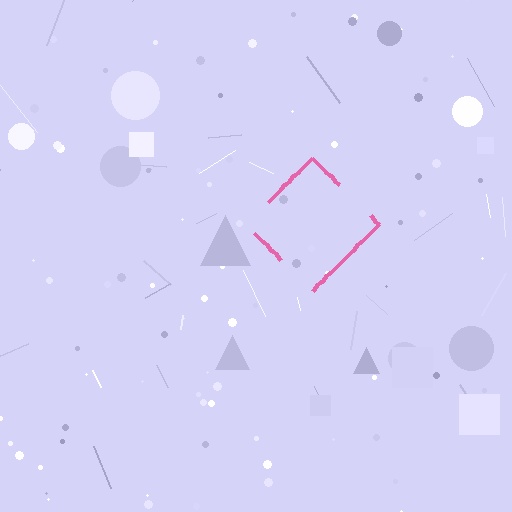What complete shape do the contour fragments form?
The contour fragments form a diamond.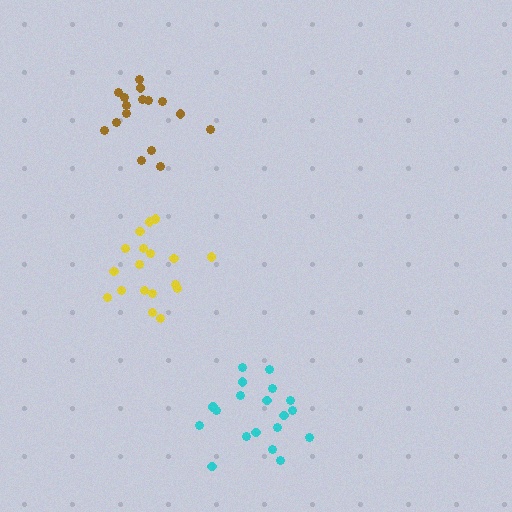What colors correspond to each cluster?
The clusters are colored: brown, cyan, yellow.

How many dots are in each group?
Group 1: 16 dots, Group 2: 19 dots, Group 3: 18 dots (53 total).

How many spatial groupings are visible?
There are 3 spatial groupings.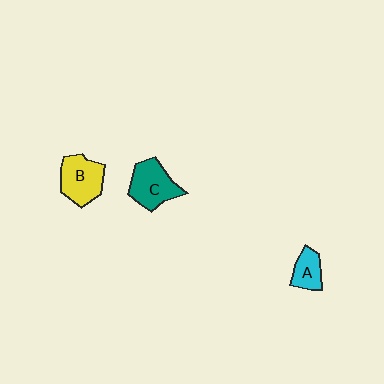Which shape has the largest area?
Shape C (teal).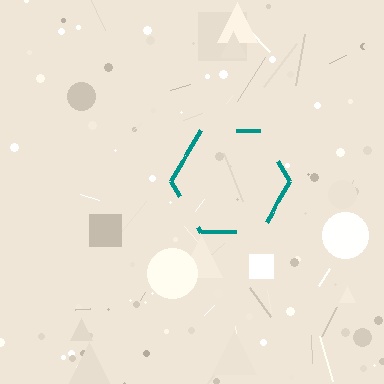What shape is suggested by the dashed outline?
The dashed outline suggests a hexagon.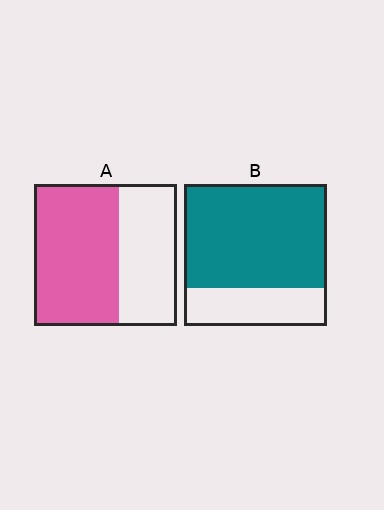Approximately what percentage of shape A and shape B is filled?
A is approximately 60% and B is approximately 75%.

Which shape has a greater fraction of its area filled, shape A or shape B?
Shape B.